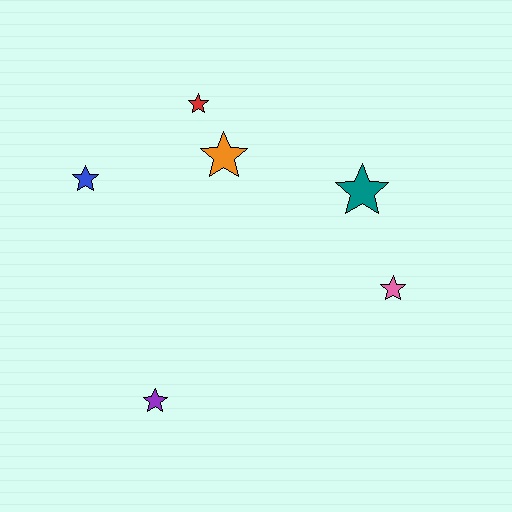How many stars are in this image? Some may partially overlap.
There are 6 stars.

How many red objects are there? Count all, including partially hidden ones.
There is 1 red object.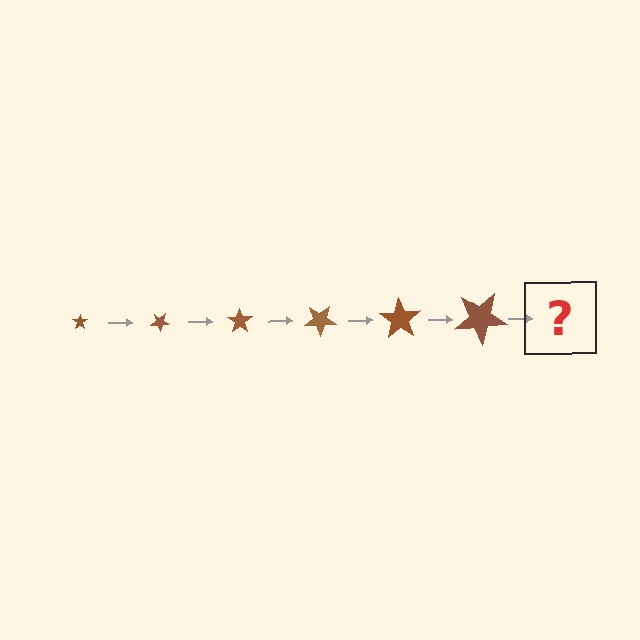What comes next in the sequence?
The next element should be a star, larger than the previous one and rotated 210 degrees from the start.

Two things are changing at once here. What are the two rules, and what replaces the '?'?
The two rules are that the star grows larger each step and it rotates 35 degrees each step. The '?' should be a star, larger than the previous one and rotated 210 degrees from the start.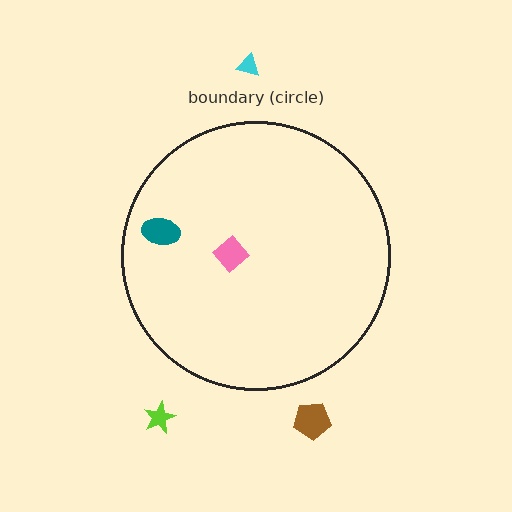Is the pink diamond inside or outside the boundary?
Inside.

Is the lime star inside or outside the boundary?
Outside.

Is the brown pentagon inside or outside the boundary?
Outside.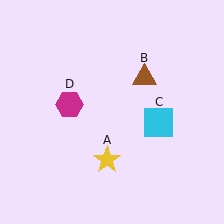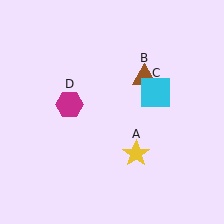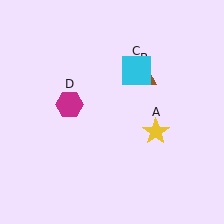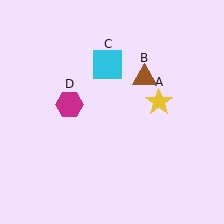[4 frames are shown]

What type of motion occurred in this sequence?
The yellow star (object A), cyan square (object C) rotated counterclockwise around the center of the scene.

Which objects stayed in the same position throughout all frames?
Brown triangle (object B) and magenta hexagon (object D) remained stationary.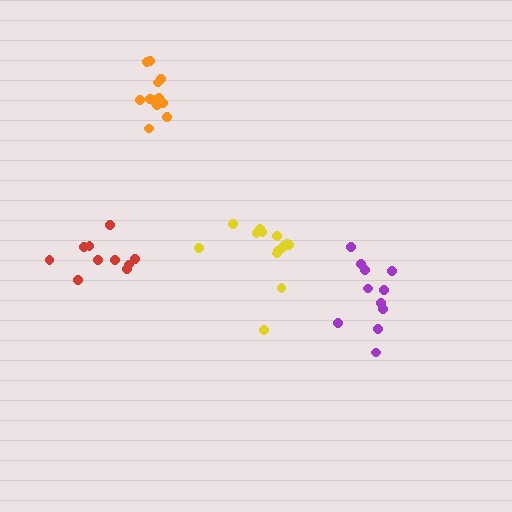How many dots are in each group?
Group 1: 13 dots, Group 2: 11 dots, Group 3: 14 dots, Group 4: 10 dots (48 total).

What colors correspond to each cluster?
The clusters are colored: orange, purple, yellow, red.